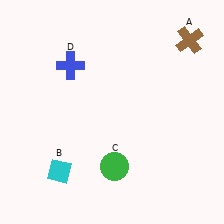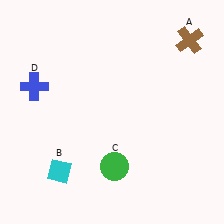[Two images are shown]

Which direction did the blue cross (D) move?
The blue cross (D) moved left.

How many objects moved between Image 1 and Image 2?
1 object moved between the two images.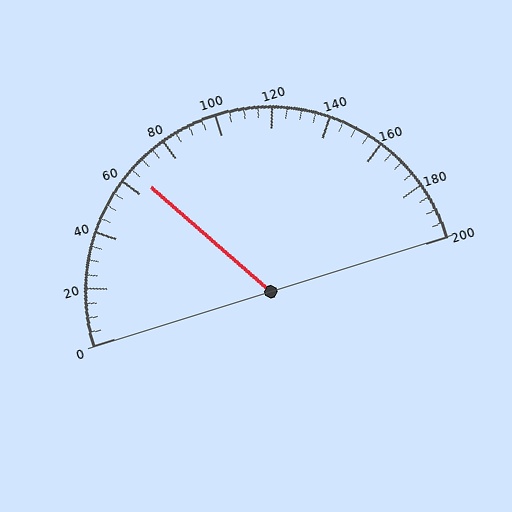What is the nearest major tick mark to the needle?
The nearest major tick mark is 60.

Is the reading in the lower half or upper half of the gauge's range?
The reading is in the lower half of the range (0 to 200).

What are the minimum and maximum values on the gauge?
The gauge ranges from 0 to 200.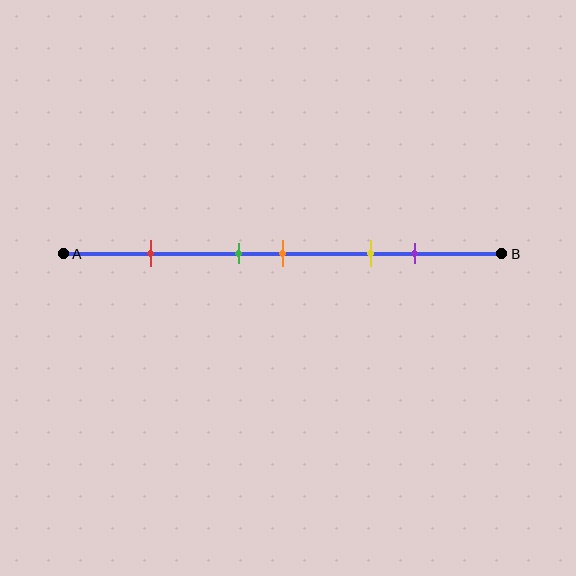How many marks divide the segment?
There are 5 marks dividing the segment.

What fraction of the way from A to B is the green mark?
The green mark is approximately 40% (0.4) of the way from A to B.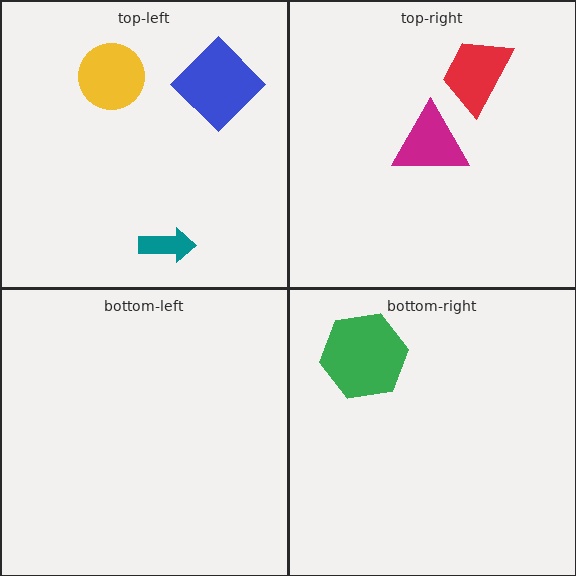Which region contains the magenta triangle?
The top-right region.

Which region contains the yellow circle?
The top-left region.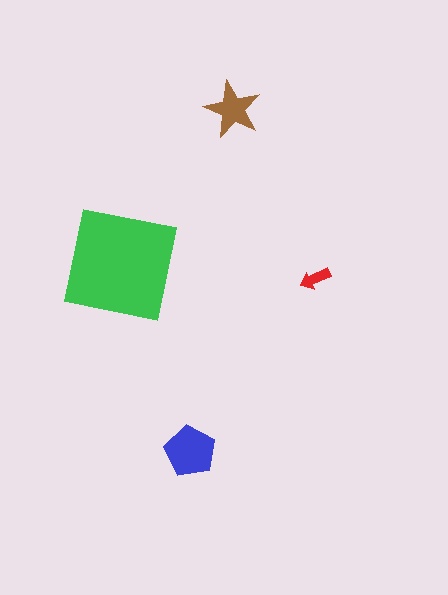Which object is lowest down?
The blue pentagon is bottommost.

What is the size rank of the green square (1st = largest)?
1st.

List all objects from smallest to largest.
The red arrow, the brown star, the blue pentagon, the green square.